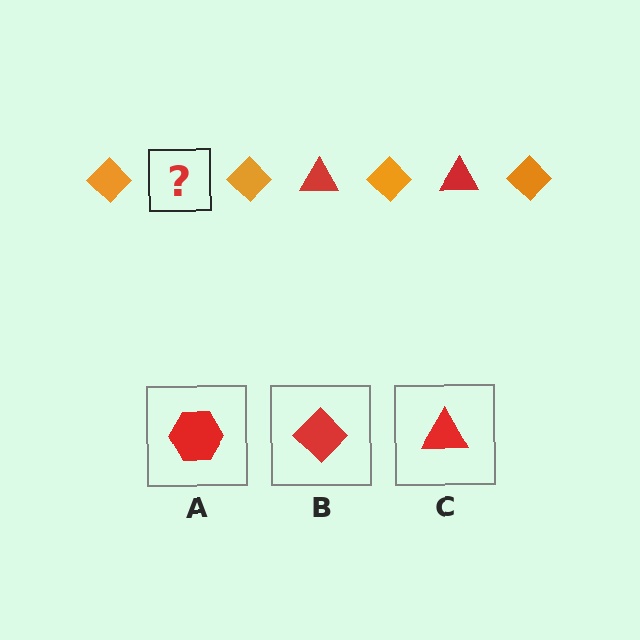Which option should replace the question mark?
Option C.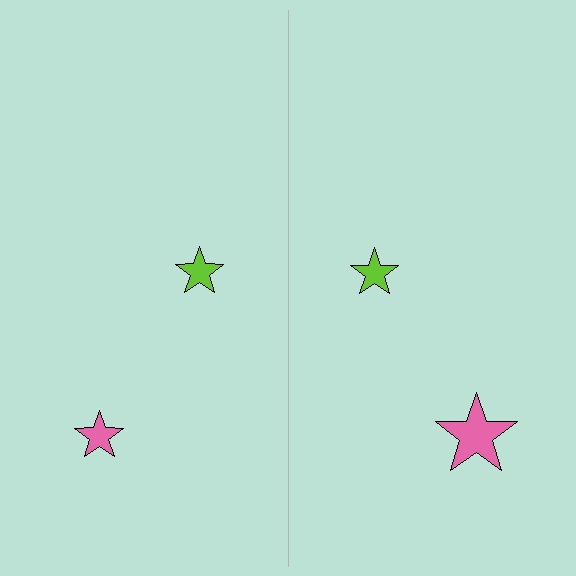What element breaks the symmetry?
The pink star on the right side has a different size than its mirror counterpart.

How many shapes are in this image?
There are 4 shapes in this image.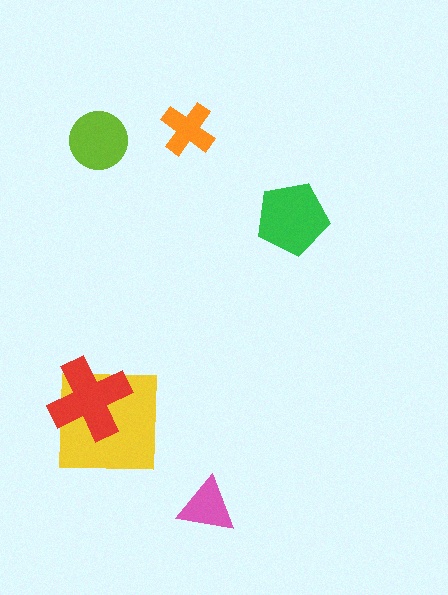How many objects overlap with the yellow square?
1 object overlaps with the yellow square.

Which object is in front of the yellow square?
The red cross is in front of the yellow square.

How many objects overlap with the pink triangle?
0 objects overlap with the pink triangle.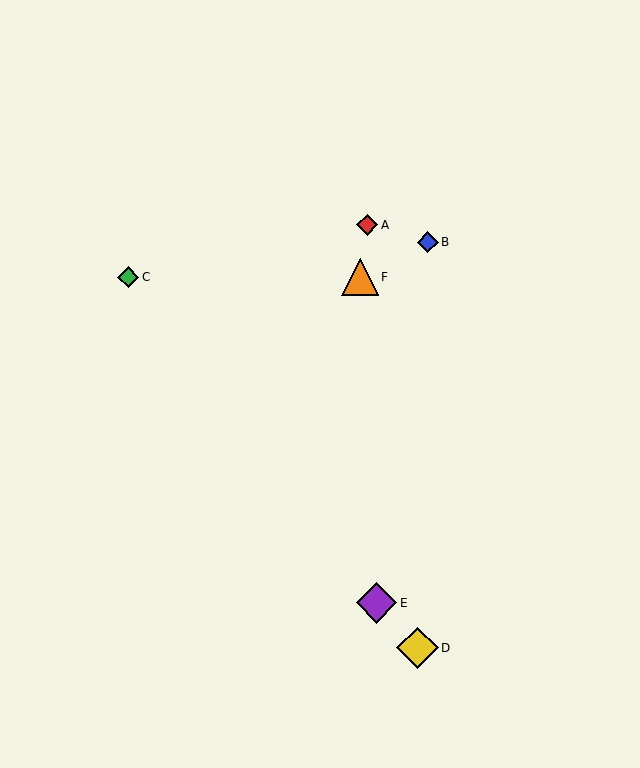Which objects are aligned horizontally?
Objects C, F are aligned horizontally.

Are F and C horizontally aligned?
Yes, both are at y≈277.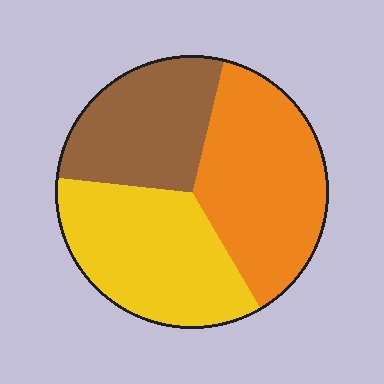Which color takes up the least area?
Brown, at roughly 25%.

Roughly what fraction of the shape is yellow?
Yellow covers 35% of the shape.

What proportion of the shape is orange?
Orange covers roughly 40% of the shape.